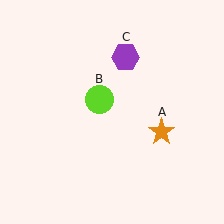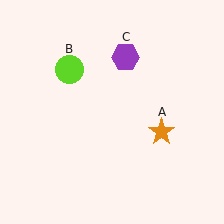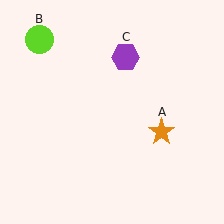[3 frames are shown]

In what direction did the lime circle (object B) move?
The lime circle (object B) moved up and to the left.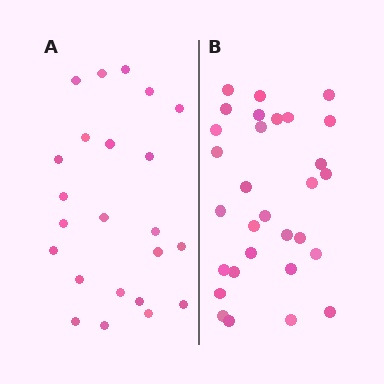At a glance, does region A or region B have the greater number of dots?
Region B (the right region) has more dots.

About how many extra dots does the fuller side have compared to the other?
Region B has roughly 8 or so more dots than region A.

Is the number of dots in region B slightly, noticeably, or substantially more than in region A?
Region B has noticeably more, but not dramatically so. The ratio is roughly 1.3 to 1.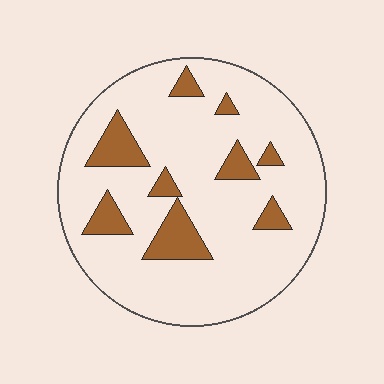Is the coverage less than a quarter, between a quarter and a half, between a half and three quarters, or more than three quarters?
Less than a quarter.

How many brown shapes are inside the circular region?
9.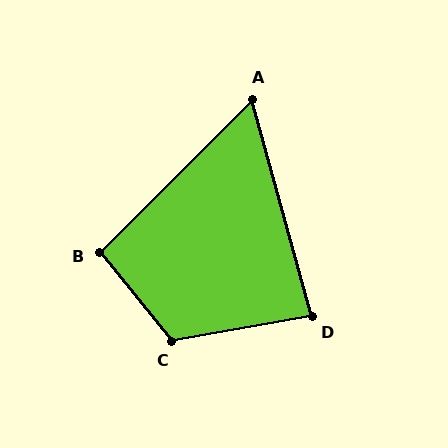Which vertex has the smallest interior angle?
A, at approximately 60 degrees.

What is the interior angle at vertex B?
Approximately 95 degrees (obtuse).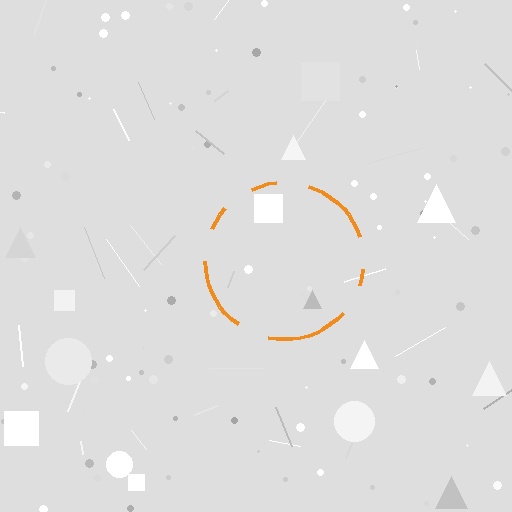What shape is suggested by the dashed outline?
The dashed outline suggests a circle.